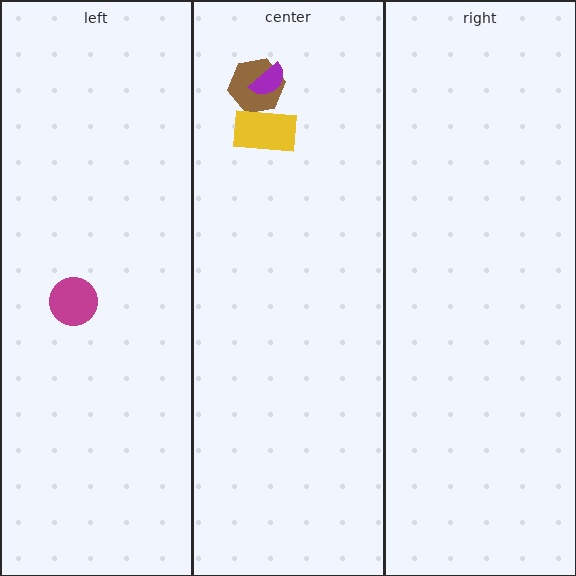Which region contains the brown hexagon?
The center region.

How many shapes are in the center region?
3.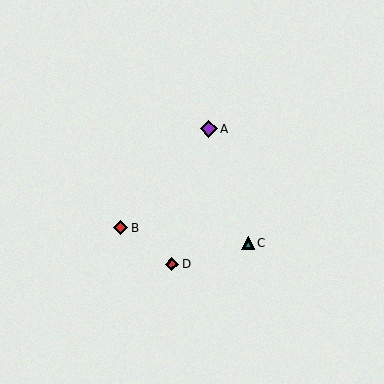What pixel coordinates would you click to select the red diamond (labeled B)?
Click at (121, 228) to select the red diamond B.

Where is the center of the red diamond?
The center of the red diamond is at (121, 228).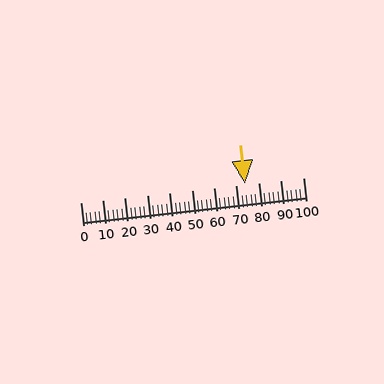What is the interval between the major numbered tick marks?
The major tick marks are spaced 10 units apart.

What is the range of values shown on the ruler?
The ruler shows values from 0 to 100.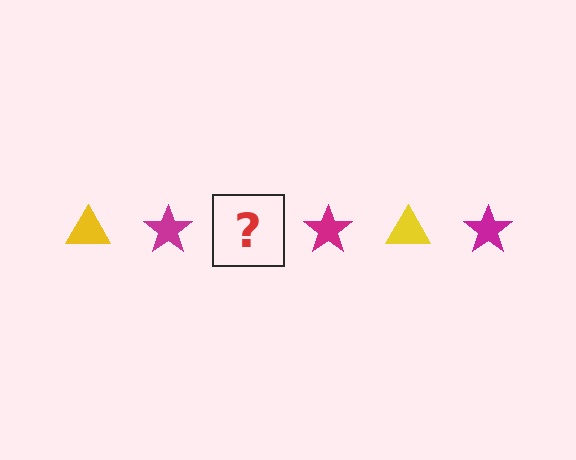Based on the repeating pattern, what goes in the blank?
The blank should be a yellow triangle.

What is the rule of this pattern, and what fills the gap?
The rule is that the pattern alternates between yellow triangle and magenta star. The gap should be filled with a yellow triangle.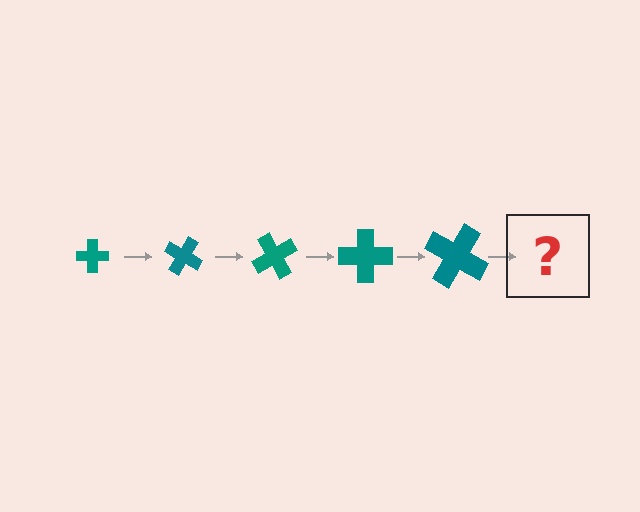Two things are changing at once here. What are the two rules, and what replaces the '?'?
The two rules are that the cross grows larger each step and it rotates 30 degrees each step. The '?' should be a cross, larger than the previous one and rotated 150 degrees from the start.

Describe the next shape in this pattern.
It should be a cross, larger than the previous one and rotated 150 degrees from the start.